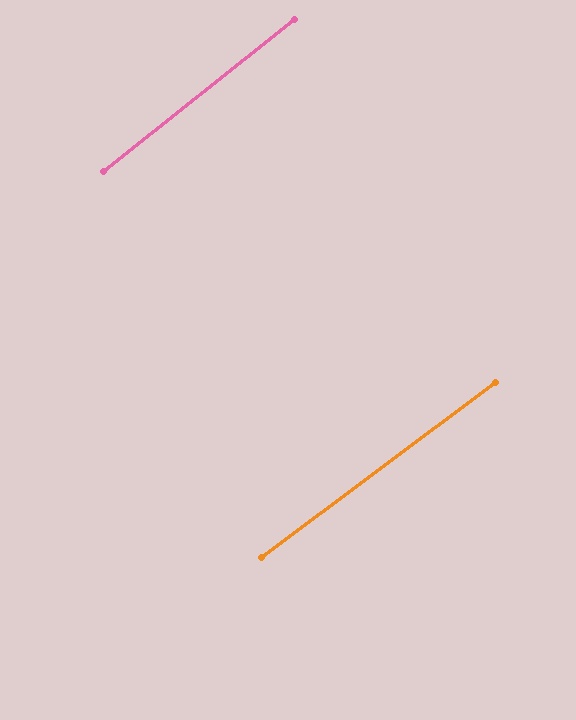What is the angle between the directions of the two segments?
Approximately 2 degrees.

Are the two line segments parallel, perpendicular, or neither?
Parallel — their directions differ by only 1.8°.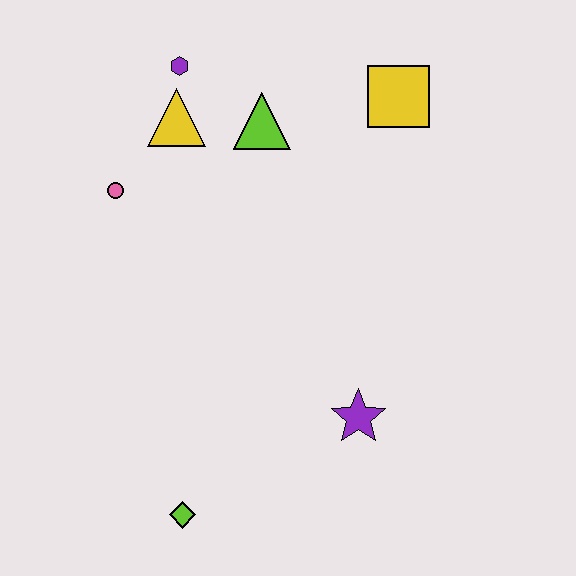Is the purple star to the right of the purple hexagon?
Yes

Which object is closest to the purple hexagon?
The yellow triangle is closest to the purple hexagon.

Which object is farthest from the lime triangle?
The lime diamond is farthest from the lime triangle.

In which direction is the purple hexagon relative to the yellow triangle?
The purple hexagon is above the yellow triangle.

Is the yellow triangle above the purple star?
Yes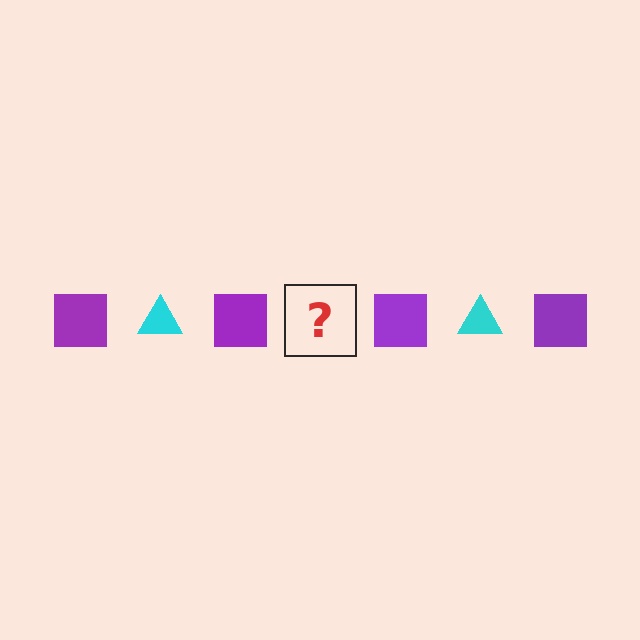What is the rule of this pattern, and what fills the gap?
The rule is that the pattern alternates between purple square and cyan triangle. The gap should be filled with a cyan triangle.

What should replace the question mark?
The question mark should be replaced with a cyan triangle.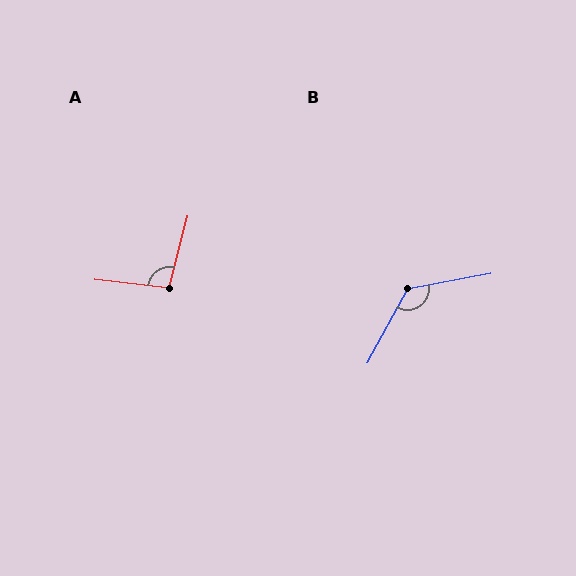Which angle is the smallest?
A, at approximately 98 degrees.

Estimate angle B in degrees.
Approximately 129 degrees.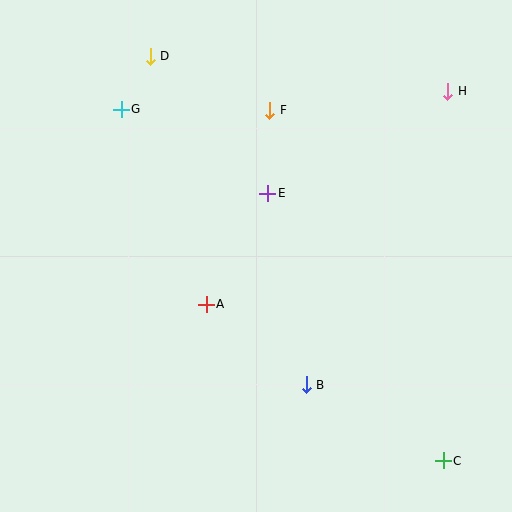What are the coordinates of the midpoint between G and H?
The midpoint between G and H is at (284, 100).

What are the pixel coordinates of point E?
Point E is at (268, 193).